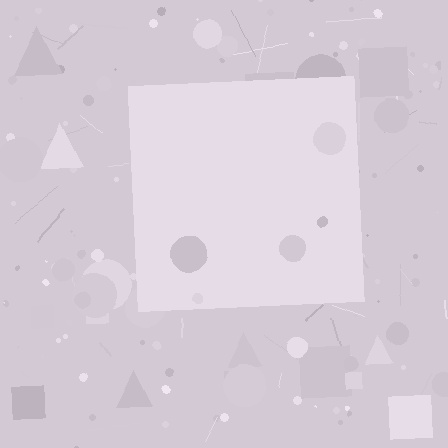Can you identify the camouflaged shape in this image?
The camouflaged shape is a square.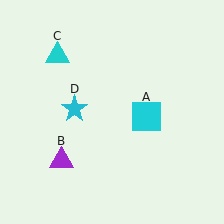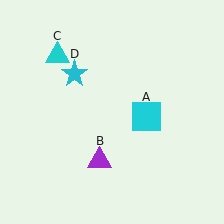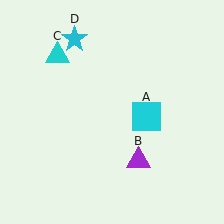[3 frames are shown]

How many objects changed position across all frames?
2 objects changed position: purple triangle (object B), cyan star (object D).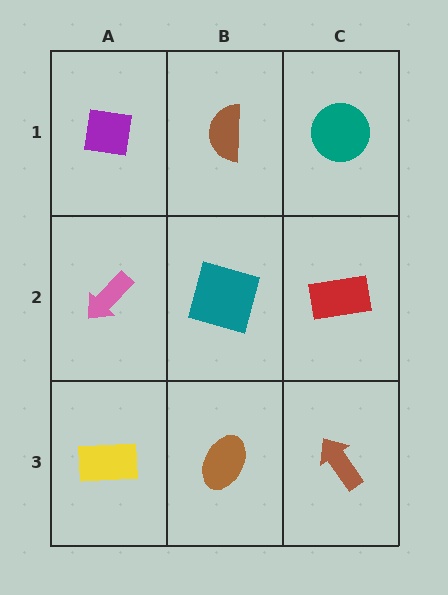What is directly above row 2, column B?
A brown semicircle.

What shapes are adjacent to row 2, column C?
A teal circle (row 1, column C), a brown arrow (row 3, column C), a teal square (row 2, column B).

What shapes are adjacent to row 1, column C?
A red rectangle (row 2, column C), a brown semicircle (row 1, column B).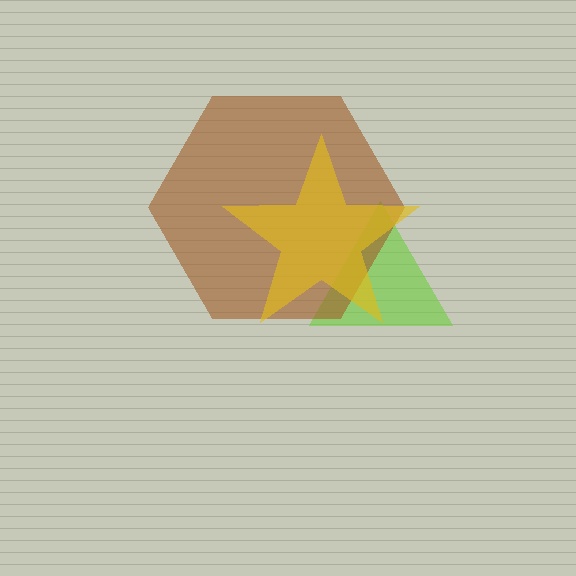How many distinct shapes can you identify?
There are 3 distinct shapes: a lime triangle, a brown hexagon, a yellow star.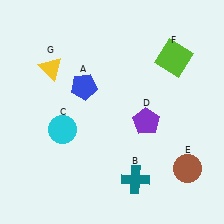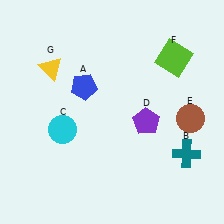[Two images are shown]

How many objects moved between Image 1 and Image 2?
2 objects moved between the two images.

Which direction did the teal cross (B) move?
The teal cross (B) moved right.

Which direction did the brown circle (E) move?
The brown circle (E) moved up.